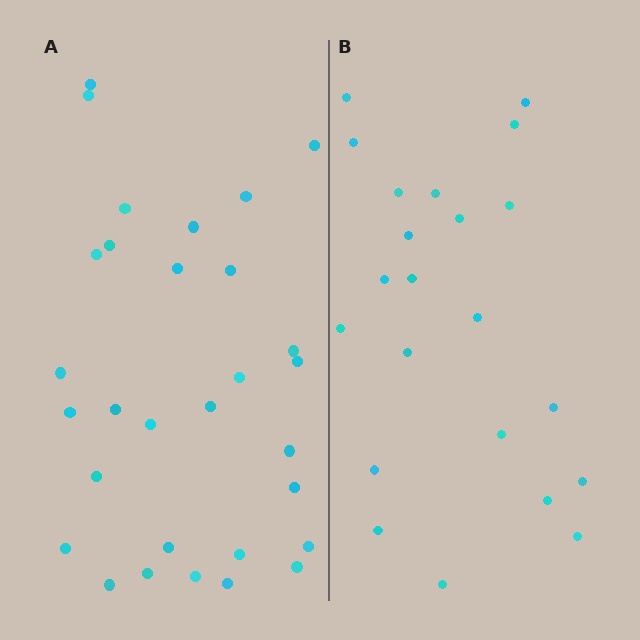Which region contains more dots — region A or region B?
Region A (the left region) has more dots.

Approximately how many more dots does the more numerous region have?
Region A has roughly 8 or so more dots than region B.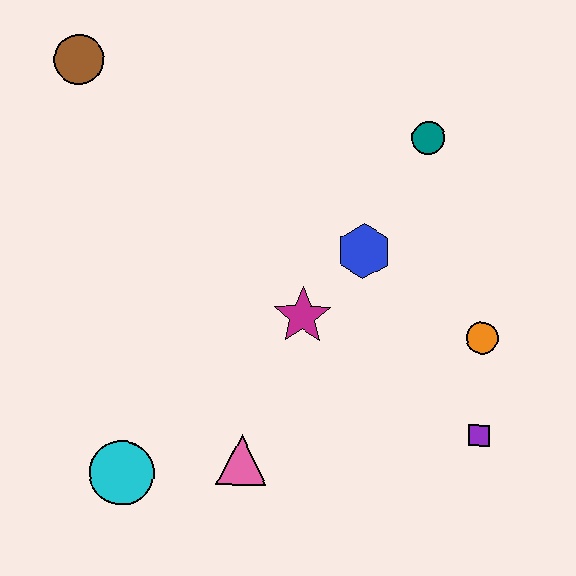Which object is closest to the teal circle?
The blue hexagon is closest to the teal circle.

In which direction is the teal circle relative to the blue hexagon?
The teal circle is above the blue hexagon.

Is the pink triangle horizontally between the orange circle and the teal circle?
No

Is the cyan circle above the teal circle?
No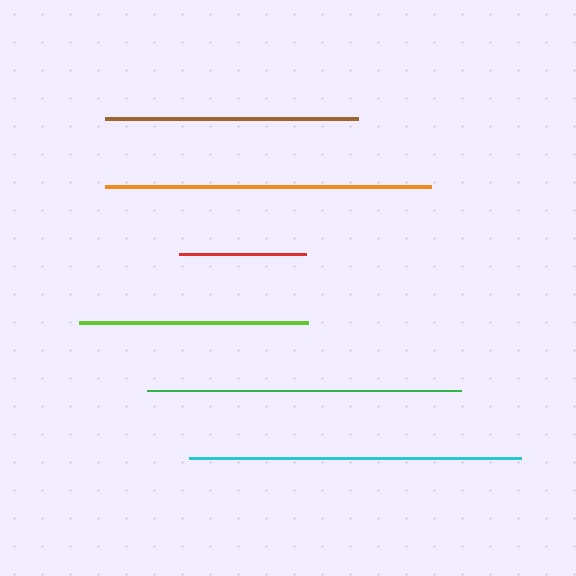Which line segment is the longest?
The cyan line is the longest at approximately 332 pixels.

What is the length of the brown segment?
The brown segment is approximately 252 pixels long.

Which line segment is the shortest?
The red line is the shortest at approximately 127 pixels.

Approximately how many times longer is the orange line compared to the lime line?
The orange line is approximately 1.4 times the length of the lime line.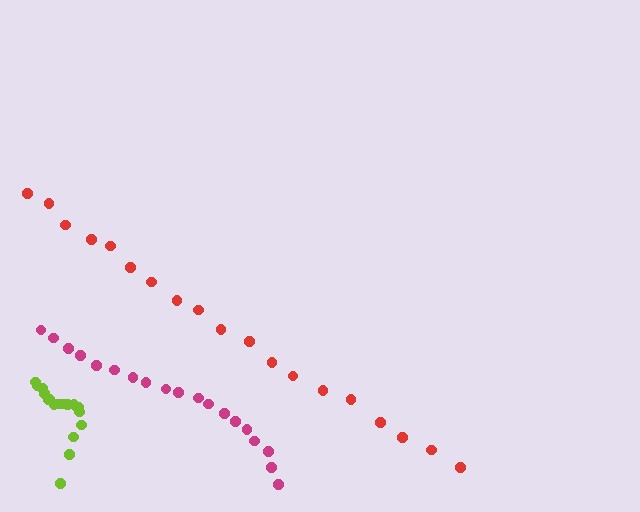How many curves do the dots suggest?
There are 3 distinct paths.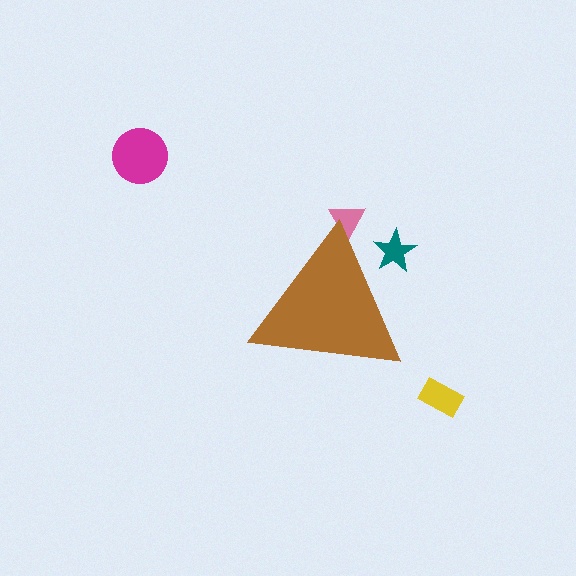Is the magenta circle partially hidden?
No, the magenta circle is fully visible.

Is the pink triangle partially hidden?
Yes, the pink triangle is partially hidden behind the brown triangle.